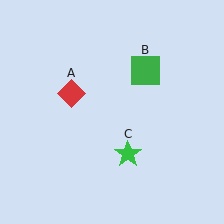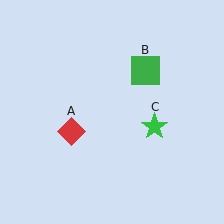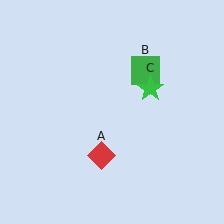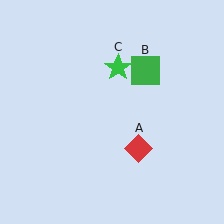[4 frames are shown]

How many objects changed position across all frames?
2 objects changed position: red diamond (object A), green star (object C).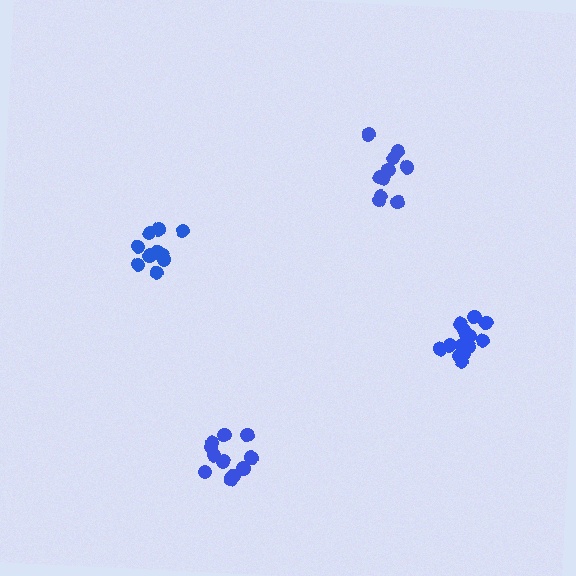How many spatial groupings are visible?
There are 4 spatial groupings.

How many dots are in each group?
Group 1: 10 dots, Group 2: 11 dots, Group 3: 14 dots, Group 4: 10 dots (45 total).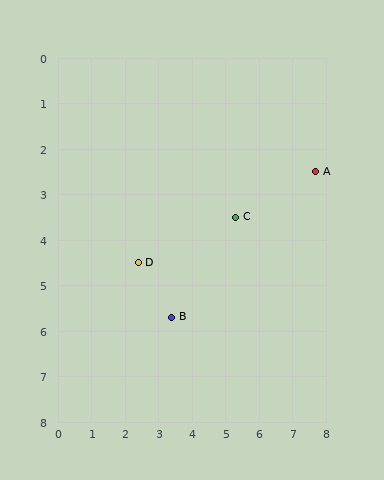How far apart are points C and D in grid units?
Points C and D are about 3.1 grid units apart.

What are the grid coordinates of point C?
Point C is at approximately (5.3, 3.5).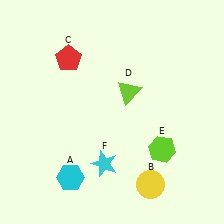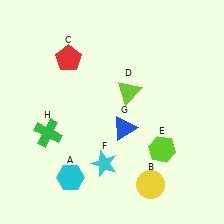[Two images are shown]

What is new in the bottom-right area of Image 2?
A blue triangle (G) was added in the bottom-right area of Image 2.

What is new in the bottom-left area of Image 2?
A green cross (H) was added in the bottom-left area of Image 2.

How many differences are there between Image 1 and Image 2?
There are 2 differences between the two images.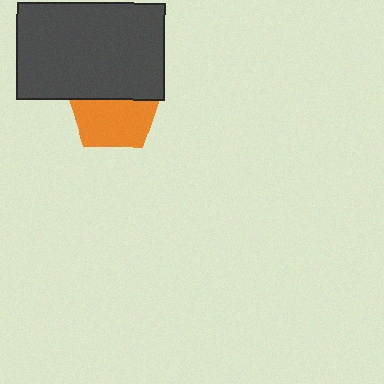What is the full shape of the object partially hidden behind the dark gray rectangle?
The partially hidden object is an orange pentagon.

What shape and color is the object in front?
The object in front is a dark gray rectangle.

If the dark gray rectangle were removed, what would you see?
You would see the complete orange pentagon.